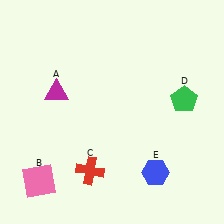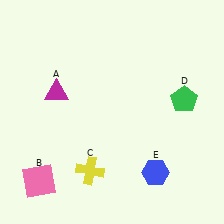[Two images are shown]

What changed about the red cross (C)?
In Image 1, C is red. In Image 2, it changed to yellow.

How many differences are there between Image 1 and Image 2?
There is 1 difference between the two images.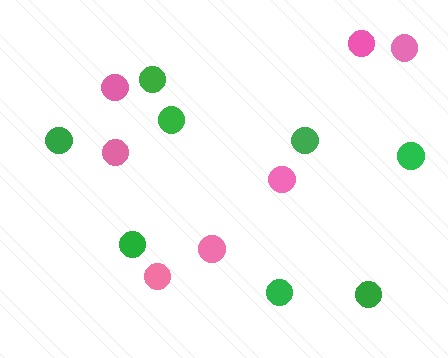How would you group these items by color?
There are 2 groups: one group of green circles (8) and one group of pink circles (7).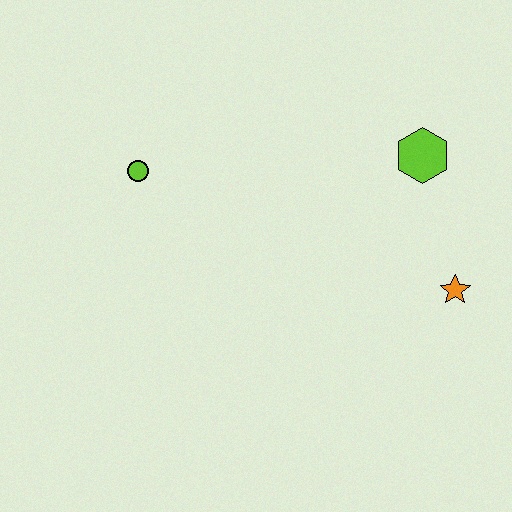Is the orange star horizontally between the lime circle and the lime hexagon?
No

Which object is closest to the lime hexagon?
The orange star is closest to the lime hexagon.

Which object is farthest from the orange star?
The lime circle is farthest from the orange star.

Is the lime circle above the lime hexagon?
No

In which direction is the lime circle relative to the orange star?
The lime circle is to the left of the orange star.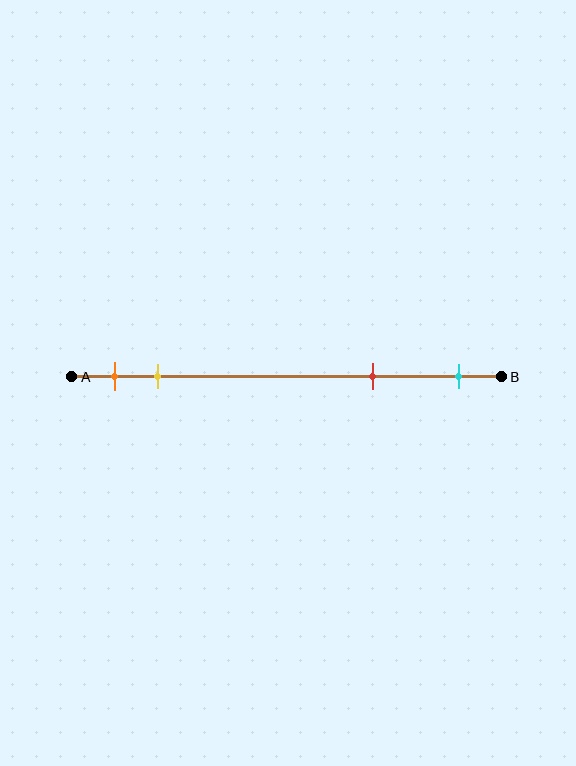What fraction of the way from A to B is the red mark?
The red mark is approximately 70% (0.7) of the way from A to B.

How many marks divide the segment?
There are 4 marks dividing the segment.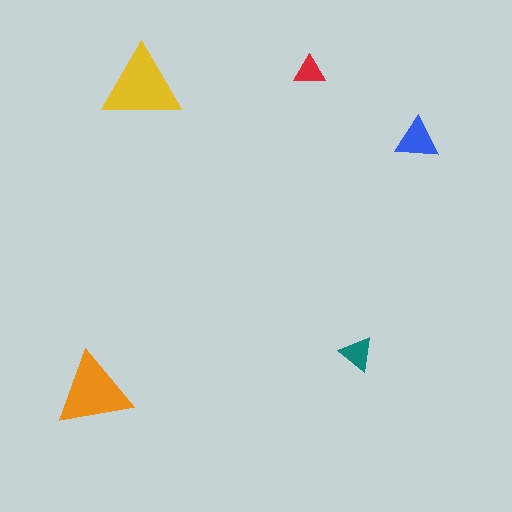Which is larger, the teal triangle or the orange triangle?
The orange one.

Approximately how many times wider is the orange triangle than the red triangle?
About 2.5 times wider.